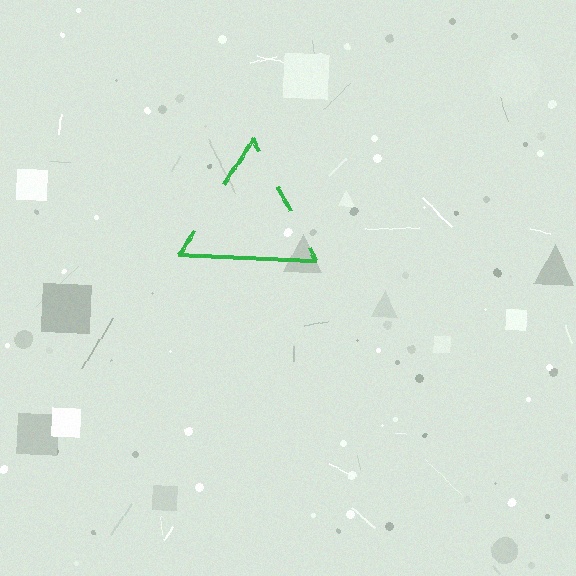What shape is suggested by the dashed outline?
The dashed outline suggests a triangle.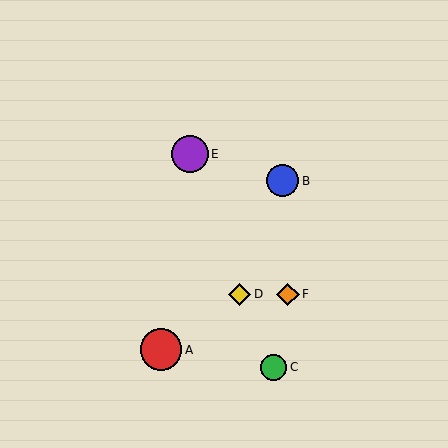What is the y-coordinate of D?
Object D is at y≈294.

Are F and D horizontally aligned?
Yes, both are at y≈294.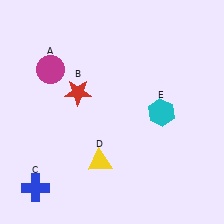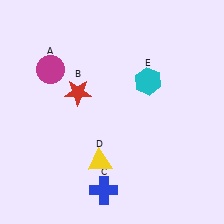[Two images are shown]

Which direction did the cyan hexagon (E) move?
The cyan hexagon (E) moved up.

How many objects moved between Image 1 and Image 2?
2 objects moved between the two images.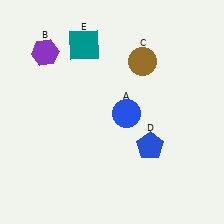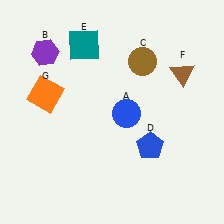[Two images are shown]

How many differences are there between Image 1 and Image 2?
There are 2 differences between the two images.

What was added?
A brown triangle (F), an orange square (G) were added in Image 2.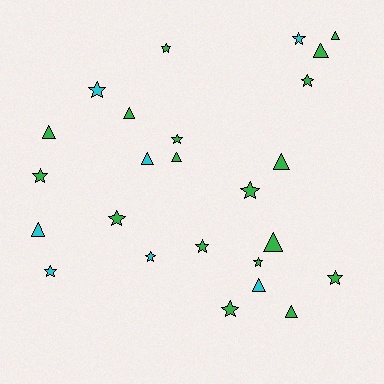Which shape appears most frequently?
Star, with 14 objects.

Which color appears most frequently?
Green, with 18 objects.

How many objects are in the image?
There are 25 objects.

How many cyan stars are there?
There are 4 cyan stars.